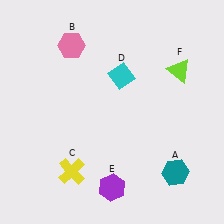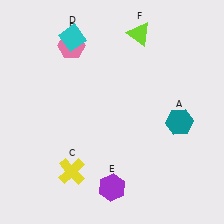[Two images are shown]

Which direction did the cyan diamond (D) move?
The cyan diamond (D) moved left.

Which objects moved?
The objects that moved are: the teal hexagon (A), the cyan diamond (D), the lime triangle (F).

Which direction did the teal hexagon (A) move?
The teal hexagon (A) moved up.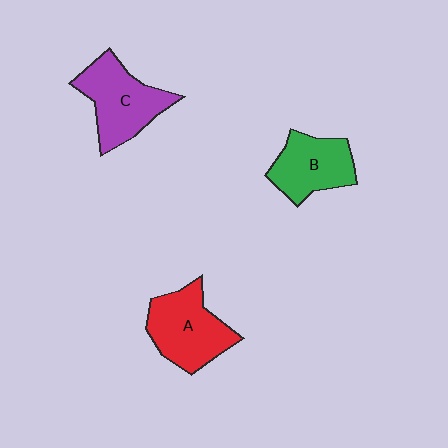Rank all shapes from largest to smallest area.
From largest to smallest: C (purple), A (red), B (green).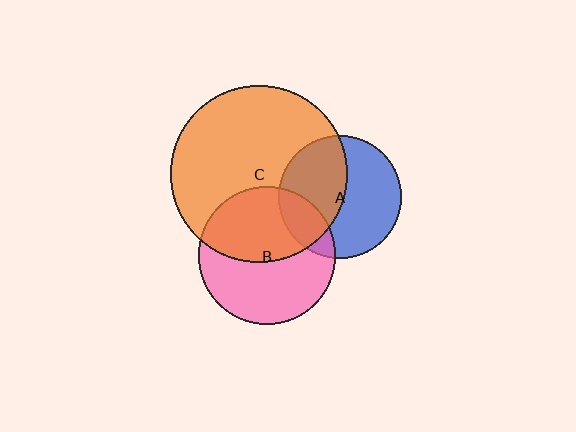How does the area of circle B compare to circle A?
Approximately 1.2 times.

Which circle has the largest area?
Circle C (orange).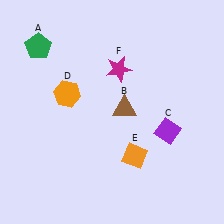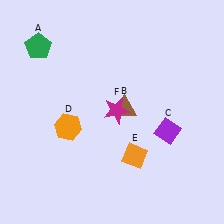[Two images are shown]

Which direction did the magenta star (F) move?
The magenta star (F) moved down.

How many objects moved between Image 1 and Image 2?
2 objects moved between the two images.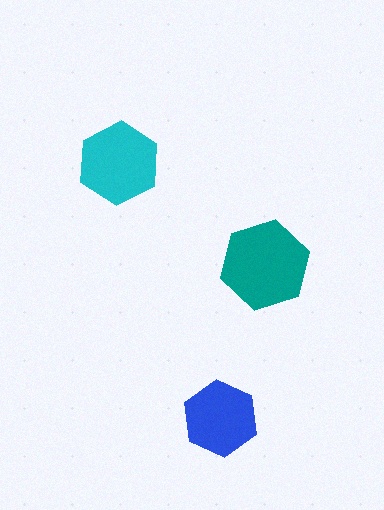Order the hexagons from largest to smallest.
the teal one, the cyan one, the blue one.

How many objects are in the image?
There are 3 objects in the image.